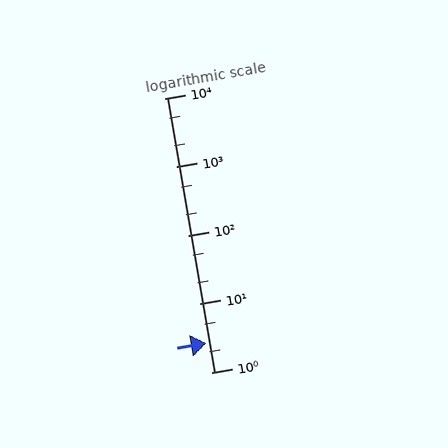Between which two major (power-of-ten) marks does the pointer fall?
The pointer is between 1 and 10.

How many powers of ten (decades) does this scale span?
The scale spans 4 decades, from 1 to 10000.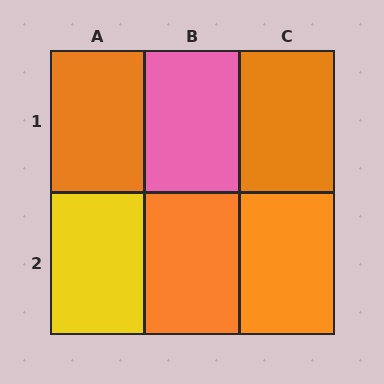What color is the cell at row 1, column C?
Orange.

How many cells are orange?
4 cells are orange.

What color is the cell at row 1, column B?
Pink.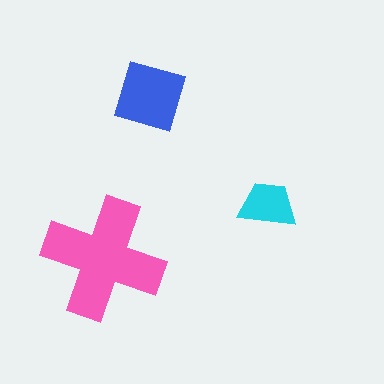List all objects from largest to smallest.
The pink cross, the blue diamond, the cyan trapezoid.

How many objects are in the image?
There are 3 objects in the image.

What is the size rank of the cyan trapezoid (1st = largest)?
3rd.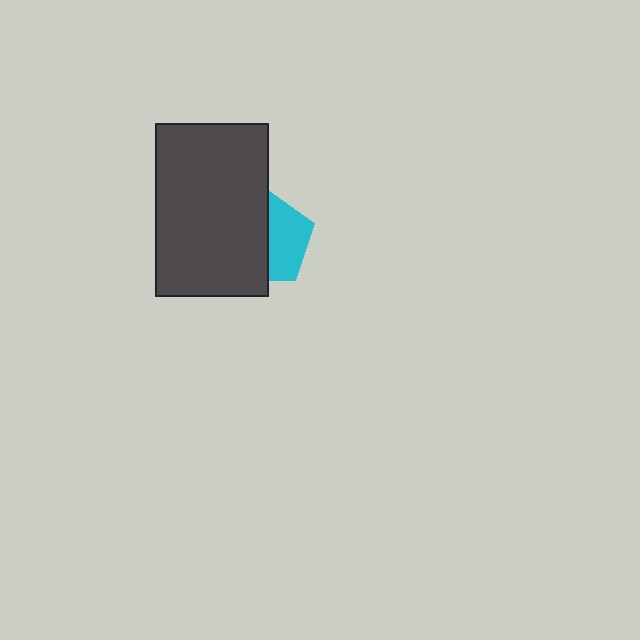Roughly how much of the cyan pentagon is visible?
A small part of it is visible (roughly 44%).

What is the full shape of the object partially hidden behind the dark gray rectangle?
The partially hidden object is a cyan pentagon.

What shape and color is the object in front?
The object in front is a dark gray rectangle.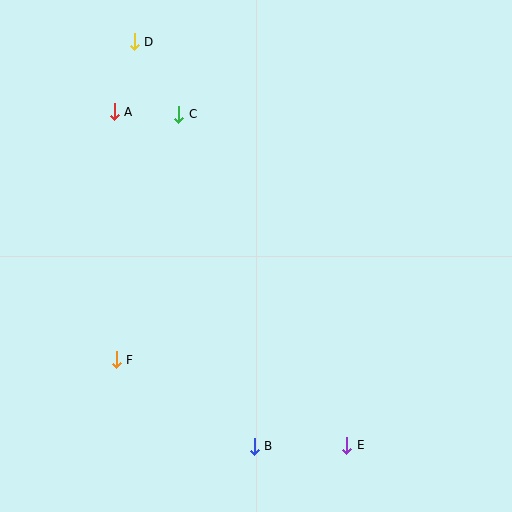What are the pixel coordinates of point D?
Point D is at (134, 42).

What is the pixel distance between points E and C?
The distance between E and C is 371 pixels.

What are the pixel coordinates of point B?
Point B is at (254, 446).